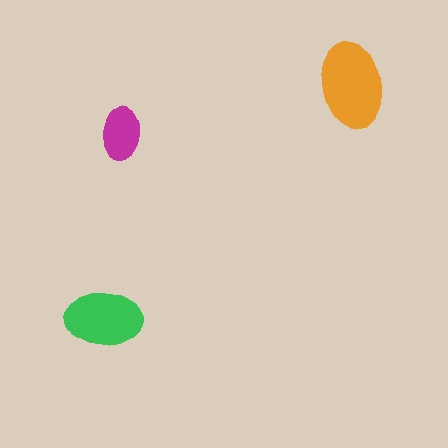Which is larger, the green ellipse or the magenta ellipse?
The green one.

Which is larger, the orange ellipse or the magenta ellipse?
The orange one.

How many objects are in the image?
There are 3 objects in the image.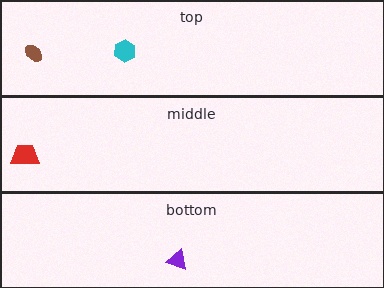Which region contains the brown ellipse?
The top region.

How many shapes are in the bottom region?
1.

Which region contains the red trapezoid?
The middle region.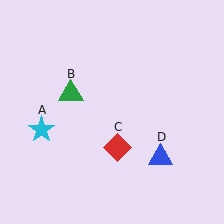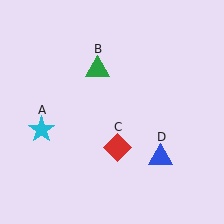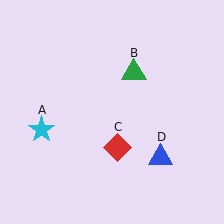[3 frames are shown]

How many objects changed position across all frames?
1 object changed position: green triangle (object B).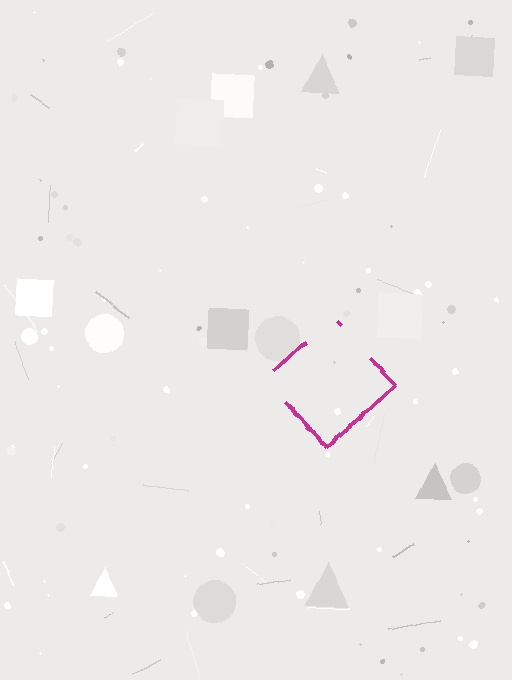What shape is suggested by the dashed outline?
The dashed outline suggests a diamond.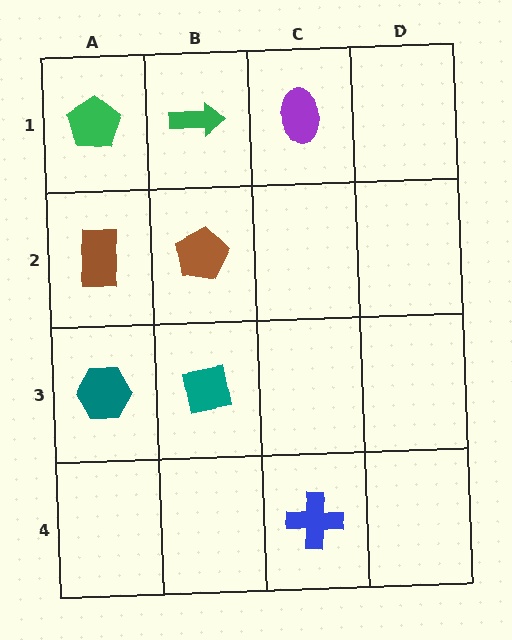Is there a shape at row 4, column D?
No, that cell is empty.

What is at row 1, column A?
A green pentagon.